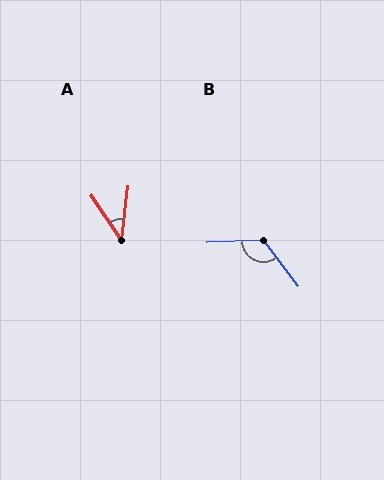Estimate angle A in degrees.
Approximately 41 degrees.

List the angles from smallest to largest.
A (41°), B (125°).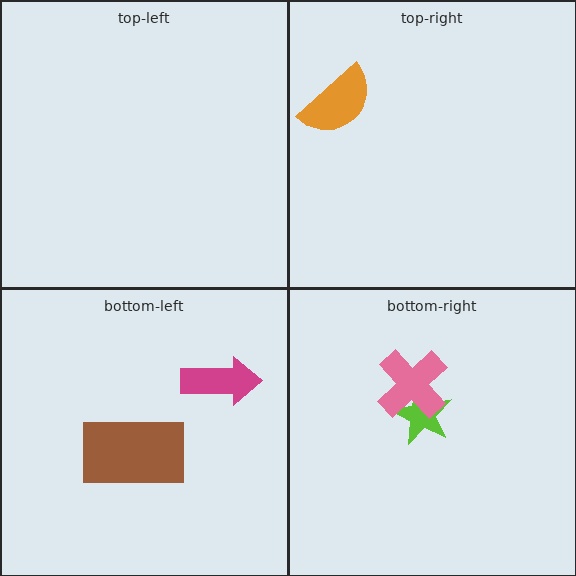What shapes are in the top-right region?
The orange semicircle.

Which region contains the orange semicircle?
The top-right region.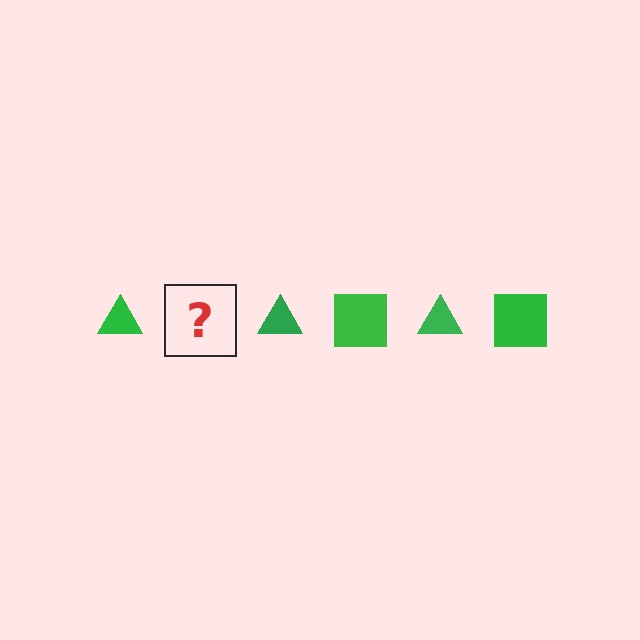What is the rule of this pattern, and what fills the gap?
The rule is that the pattern cycles through triangle, square shapes in green. The gap should be filled with a green square.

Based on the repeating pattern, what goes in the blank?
The blank should be a green square.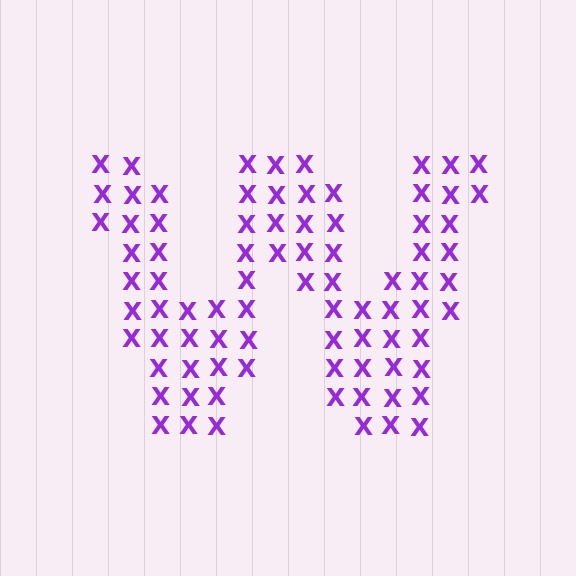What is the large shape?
The large shape is the letter W.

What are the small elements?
The small elements are letter X's.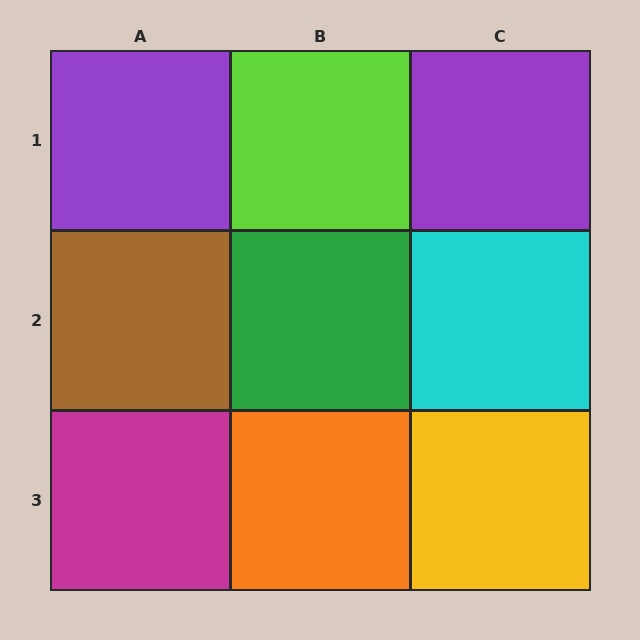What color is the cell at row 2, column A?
Brown.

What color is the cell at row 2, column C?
Cyan.